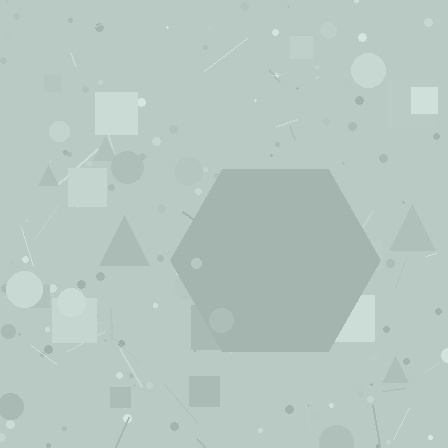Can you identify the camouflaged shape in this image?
The camouflaged shape is a hexagon.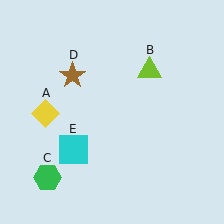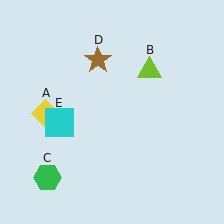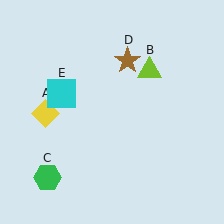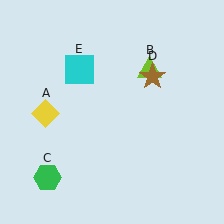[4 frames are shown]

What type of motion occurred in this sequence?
The brown star (object D), cyan square (object E) rotated clockwise around the center of the scene.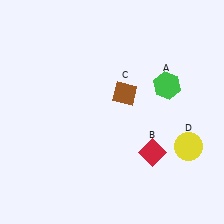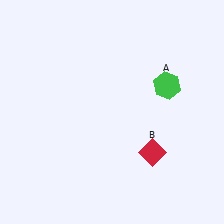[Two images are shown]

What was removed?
The yellow circle (D), the brown diamond (C) were removed in Image 2.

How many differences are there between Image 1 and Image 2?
There are 2 differences between the two images.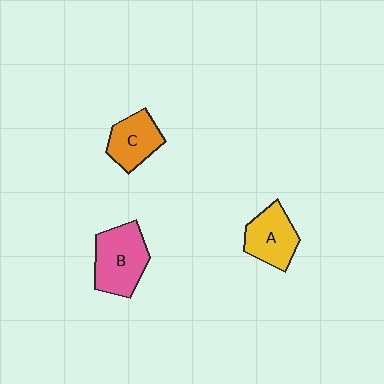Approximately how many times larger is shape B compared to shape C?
Approximately 1.4 times.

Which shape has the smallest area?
Shape C (orange).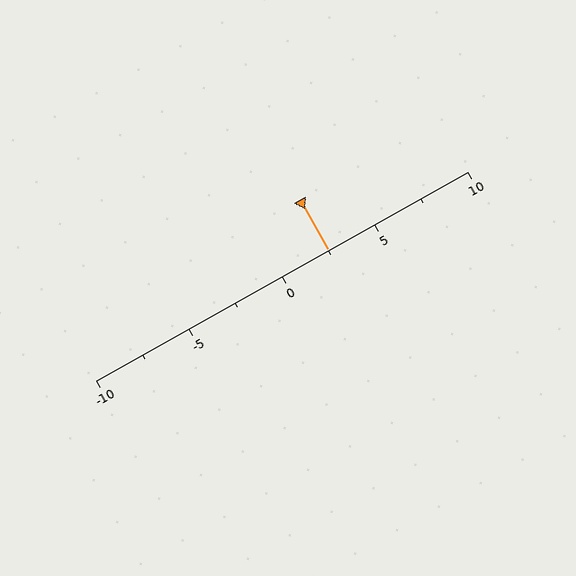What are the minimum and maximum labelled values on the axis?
The axis runs from -10 to 10.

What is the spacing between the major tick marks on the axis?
The major ticks are spaced 5 apart.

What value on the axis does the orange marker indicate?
The marker indicates approximately 2.5.